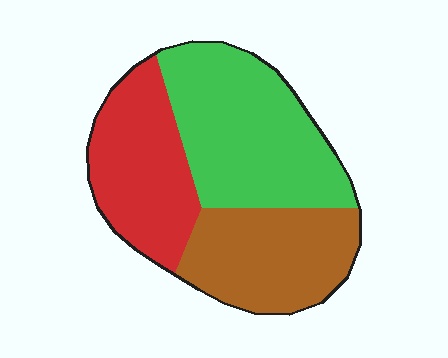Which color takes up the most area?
Green, at roughly 40%.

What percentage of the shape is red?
Red takes up between a sixth and a third of the shape.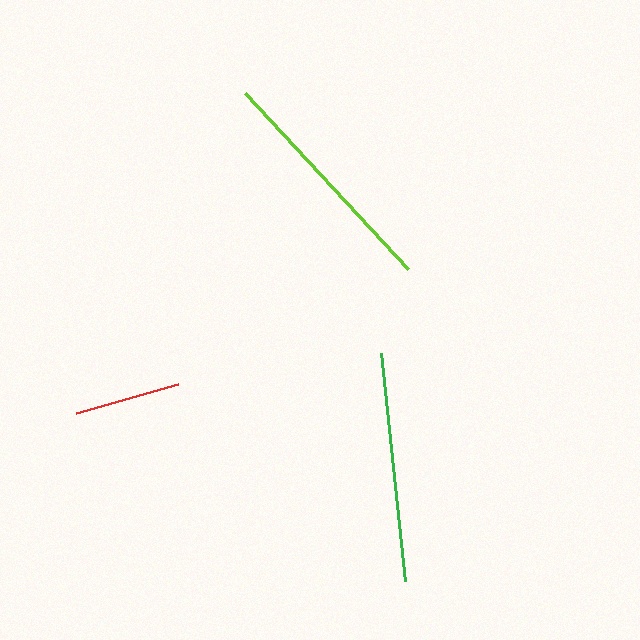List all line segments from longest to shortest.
From longest to shortest: lime, green, red.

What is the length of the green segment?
The green segment is approximately 230 pixels long.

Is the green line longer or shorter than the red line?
The green line is longer than the red line.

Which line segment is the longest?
The lime line is the longest at approximately 240 pixels.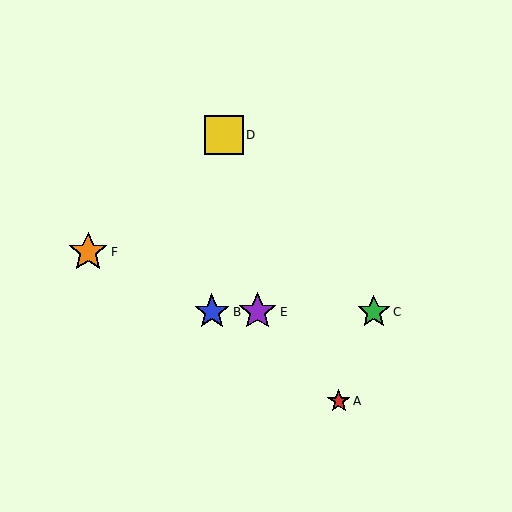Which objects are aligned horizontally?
Objects B, C, E are aligned horizontally.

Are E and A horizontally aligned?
No, E is at y≈312 and A is at y≈401.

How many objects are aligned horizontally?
3 objects (B, C, E) are aligned horizontally.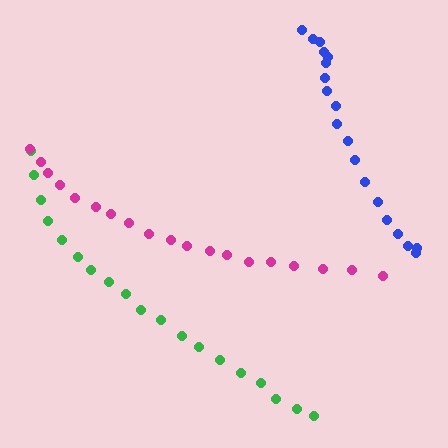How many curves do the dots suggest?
There are 3 distinct paths.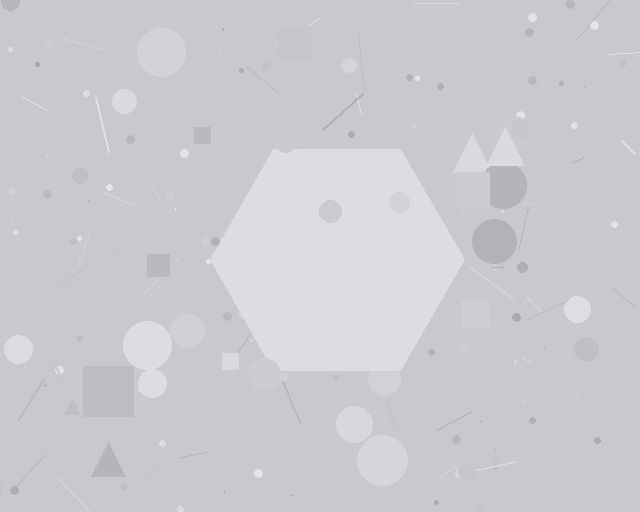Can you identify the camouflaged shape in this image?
The camouflaged shape is a hexagon.